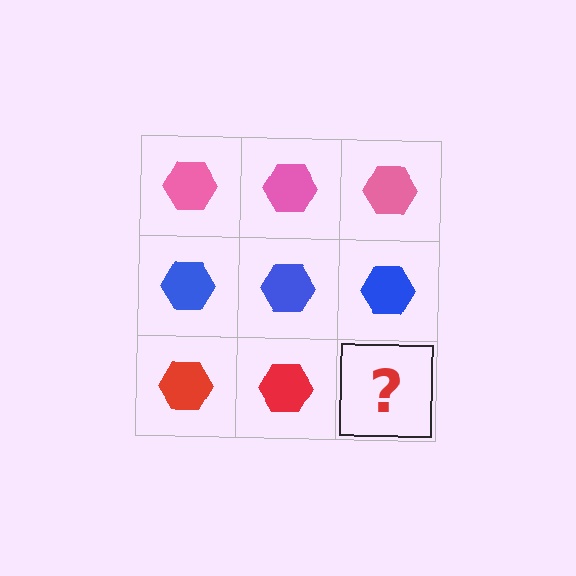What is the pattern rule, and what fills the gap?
The rule is that each row has a consistent color. The gap should be filled with a red hexagon.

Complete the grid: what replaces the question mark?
The question mark should be replaced with a red hexagon.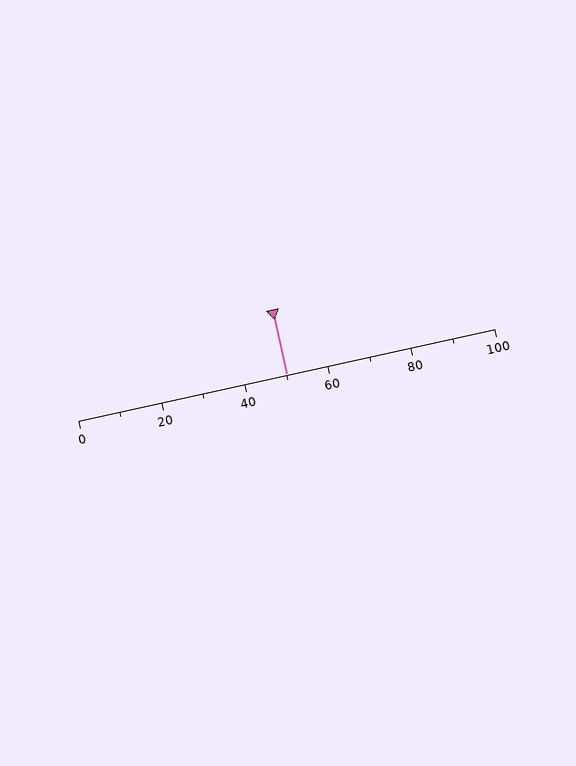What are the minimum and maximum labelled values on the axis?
The axis runs from 0 to 100.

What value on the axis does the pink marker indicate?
The marker indicates approximately 50.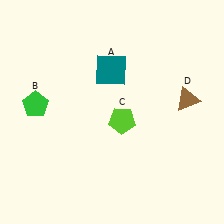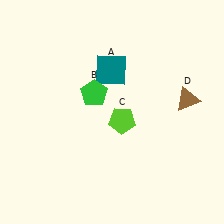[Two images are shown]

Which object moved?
The green pentagon (B) moved right.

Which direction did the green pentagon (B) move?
The green pentagon (B) moved right.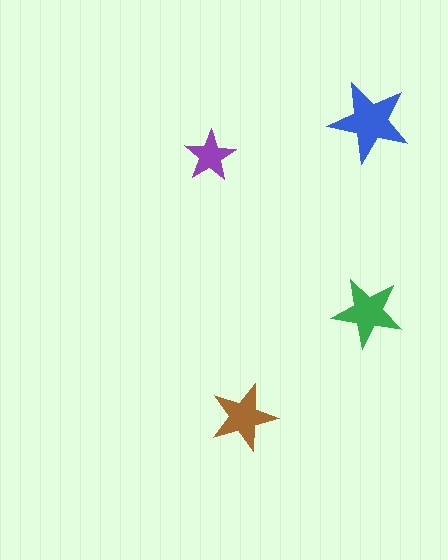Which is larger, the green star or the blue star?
The blue one.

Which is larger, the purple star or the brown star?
The brown one.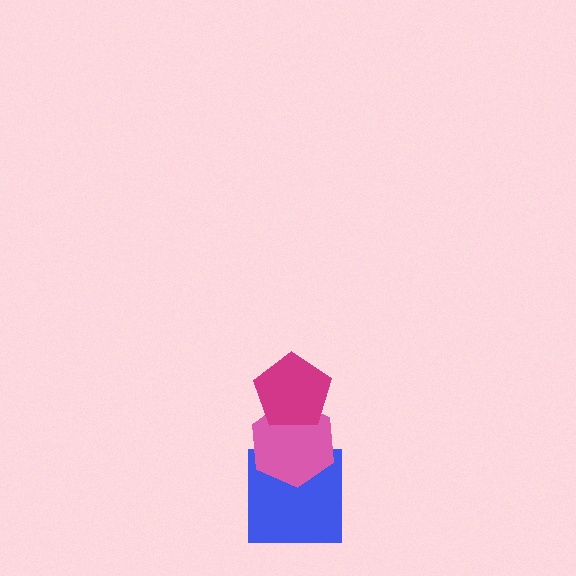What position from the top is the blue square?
The blue square is 3rd from the top.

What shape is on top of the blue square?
The pink hexagon is on top of the blue square.